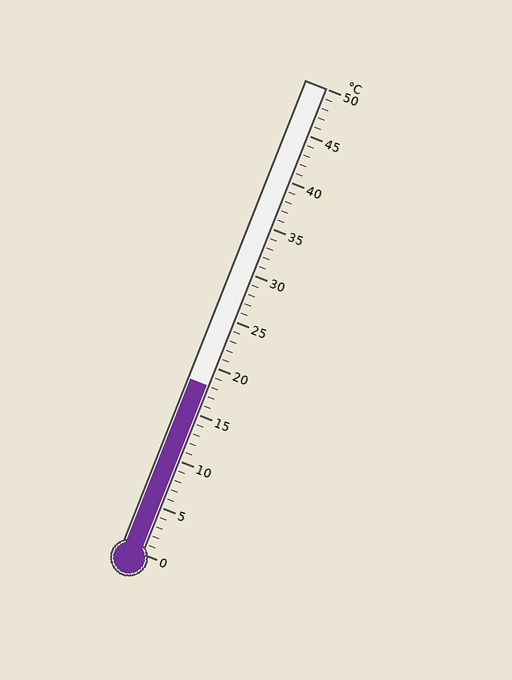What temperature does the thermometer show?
The thermometer shows approximately 18°C.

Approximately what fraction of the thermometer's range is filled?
The thermometer is filled to approximately 35% of its range.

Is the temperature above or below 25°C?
The temperature is below 25°C.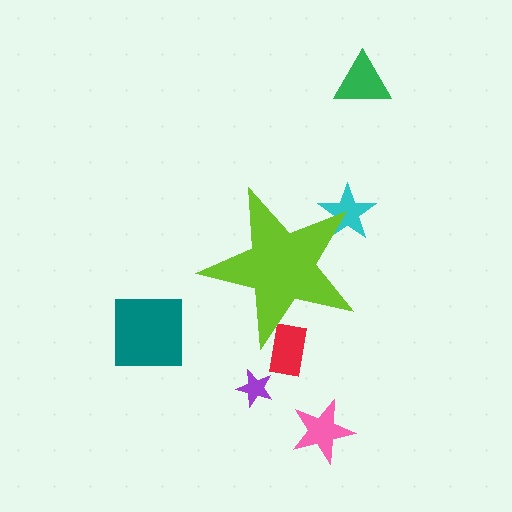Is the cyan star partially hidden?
Yes, the cyan star is partially hidden behind the lime star.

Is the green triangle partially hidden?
No, the green triangle is fully visible.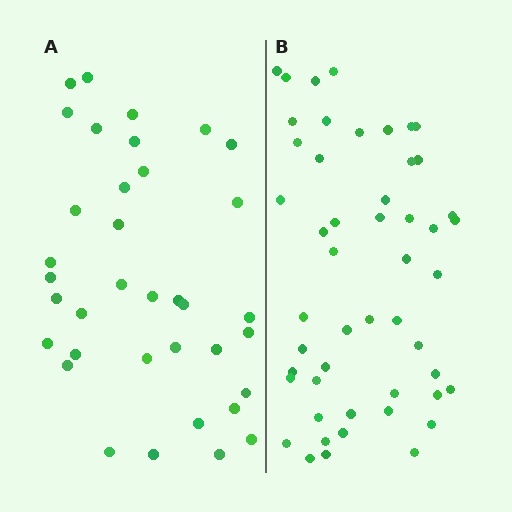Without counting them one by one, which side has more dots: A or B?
Region B (the right region) has more dots.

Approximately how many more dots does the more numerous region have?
Region B has approximately 15 more dots than region A.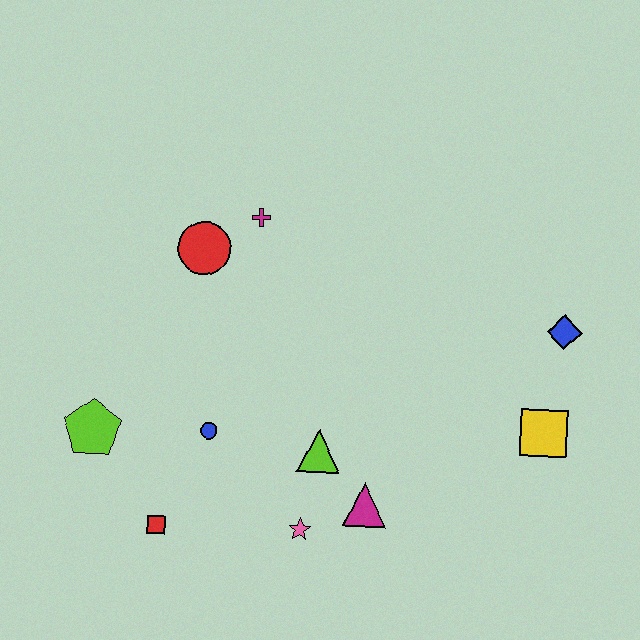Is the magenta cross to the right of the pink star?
No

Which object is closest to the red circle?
The magenta cross is closest to the red circle.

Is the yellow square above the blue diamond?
No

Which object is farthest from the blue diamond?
The lime pentagon is farthest from the blue diamond.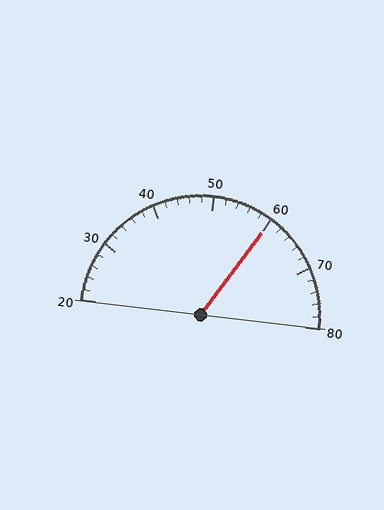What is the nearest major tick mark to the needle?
The nearest major tick mark is 60.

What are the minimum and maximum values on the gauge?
The gauge ranges from 20 to 80.